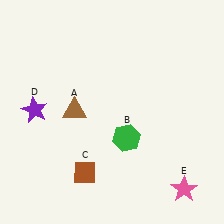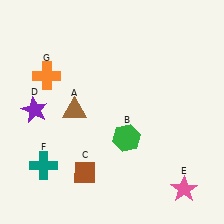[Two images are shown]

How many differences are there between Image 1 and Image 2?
There are 2 differences between the two images.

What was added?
A teal cross (F), an orange cross (G) were added in Image 2.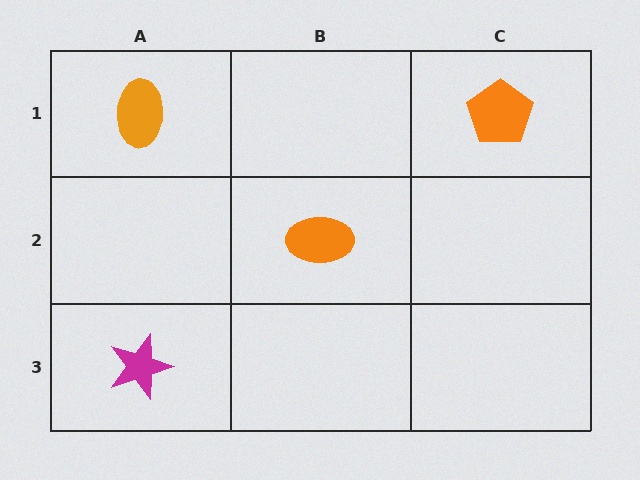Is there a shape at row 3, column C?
No, that cell is empty.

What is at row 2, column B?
An orange ellipse.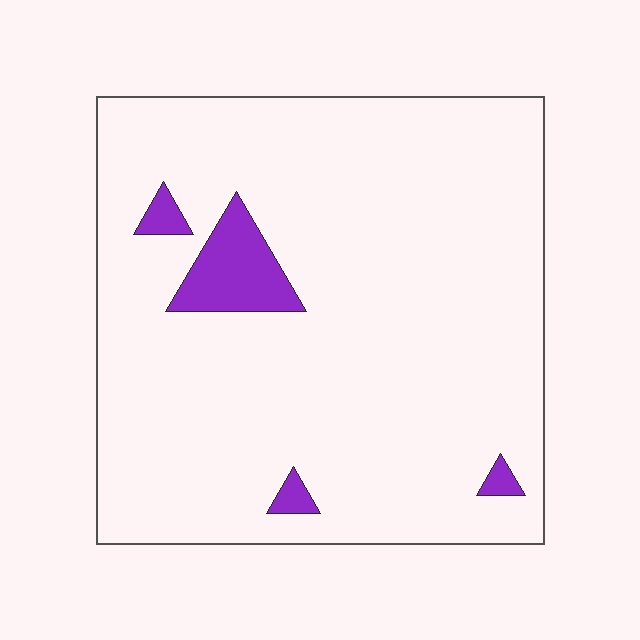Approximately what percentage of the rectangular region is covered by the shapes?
Approximately 5%.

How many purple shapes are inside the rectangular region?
4.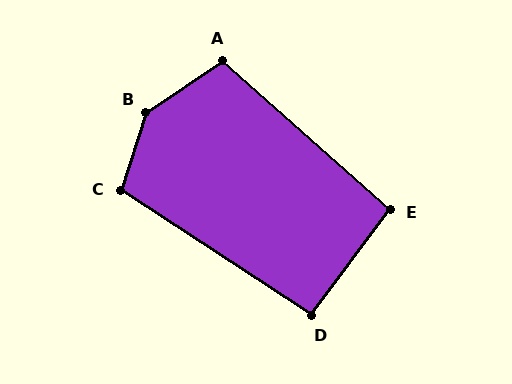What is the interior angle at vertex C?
Approximately 105 degrees (obtuse).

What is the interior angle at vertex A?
Approximately 104 degrees (obtuse).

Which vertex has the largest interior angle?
B, at approximately 143 degrees.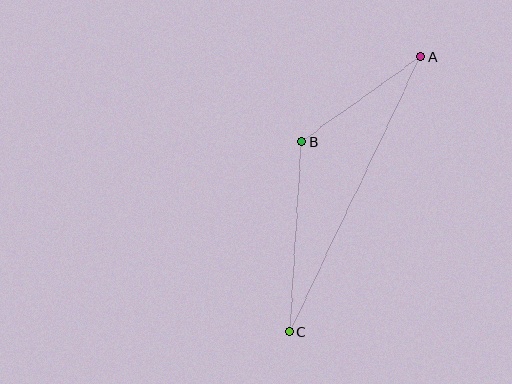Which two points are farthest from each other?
Points A and C are farthest from each other.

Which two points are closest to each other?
Points A and B are closest to each other.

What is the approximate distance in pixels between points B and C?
The distance between B and C is approximately 191 pixels.